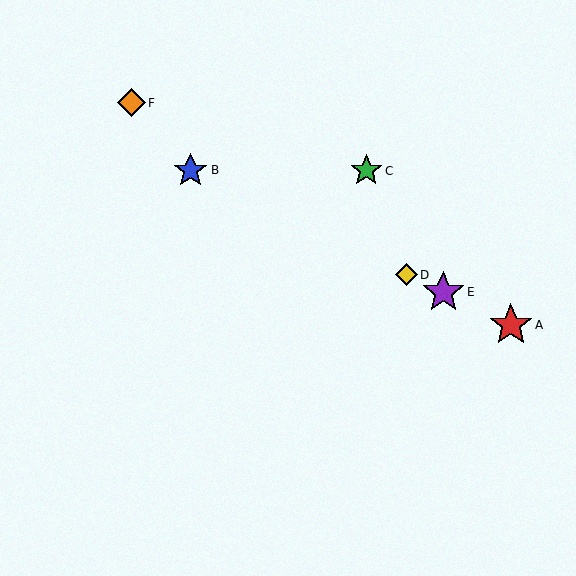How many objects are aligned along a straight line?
4 objects (A, B, D, E) are aligned along a straight line.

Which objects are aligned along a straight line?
Objects A, B, D, E are aligned along a straight line.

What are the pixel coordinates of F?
Object F is at (132, 103).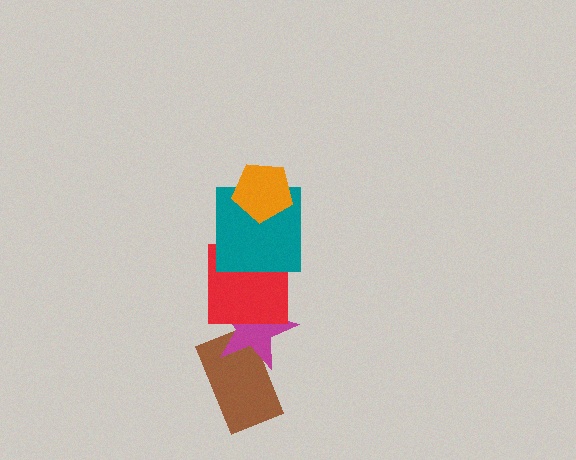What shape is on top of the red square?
The teal square is on top of the red square.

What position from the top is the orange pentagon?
The orange pentagon is 1st from the top.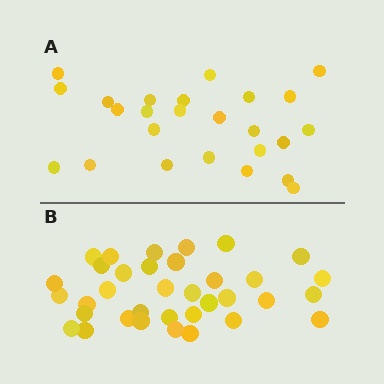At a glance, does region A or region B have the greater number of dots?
Region B (the bottom region) has more dots.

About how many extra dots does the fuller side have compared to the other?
Region B has roughly 10 or so more dots than region A.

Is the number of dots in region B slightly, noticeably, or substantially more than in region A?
Region B has noticeably more, but not dramatically so. The ratio is roughly 1.4 to 1.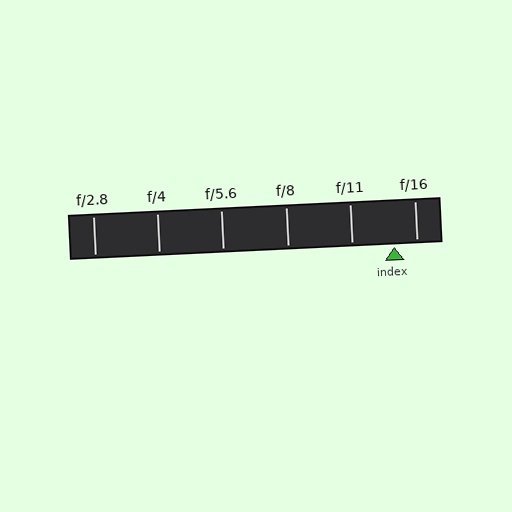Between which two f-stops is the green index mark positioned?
The index mark is between f/11 and f/16.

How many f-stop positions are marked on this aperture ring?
There are 6 f-stop positions marked.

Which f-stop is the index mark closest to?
The index mark is closest to f/16.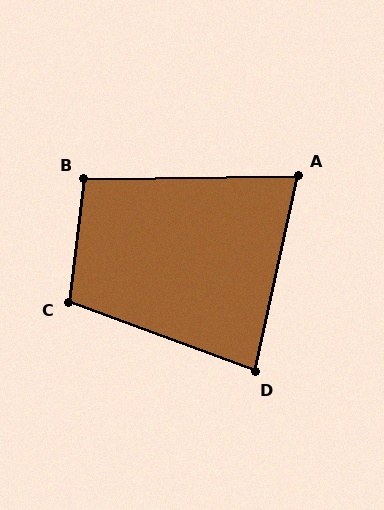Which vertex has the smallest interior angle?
A, at approximately 77 degrees.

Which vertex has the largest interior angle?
C, at approximately 103 degrees.